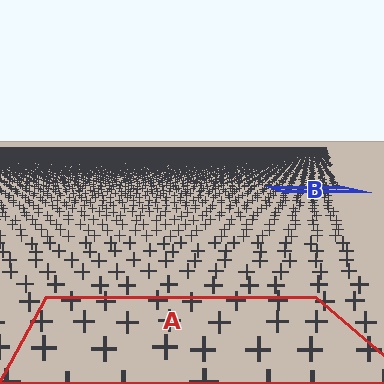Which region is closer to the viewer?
Region A is closer. The texture elements there are larger and more spread out.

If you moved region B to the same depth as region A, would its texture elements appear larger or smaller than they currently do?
They would appear larger. At a closer depth, the same texture elements are projected at a bigger on-screen size.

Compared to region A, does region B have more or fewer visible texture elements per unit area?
Region B has more texture elements per unit area — they are packed more densely because it is farther away.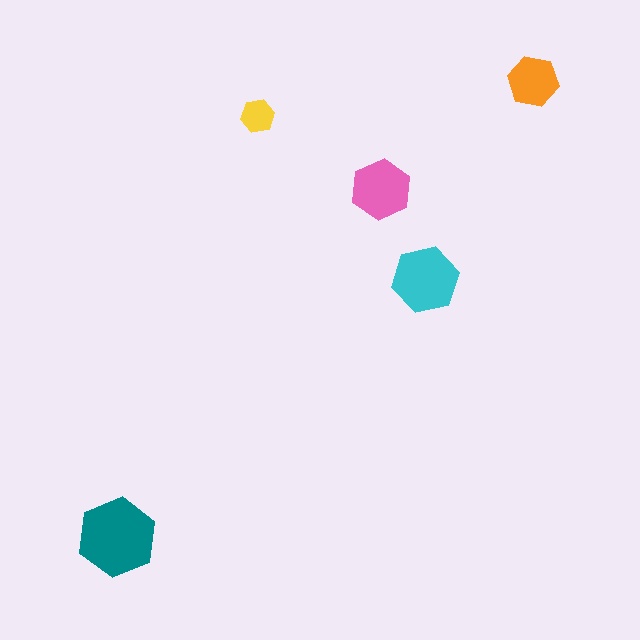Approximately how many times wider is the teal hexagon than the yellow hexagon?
About 2.5 times wider.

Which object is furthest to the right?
The orange hexagon is rightmost.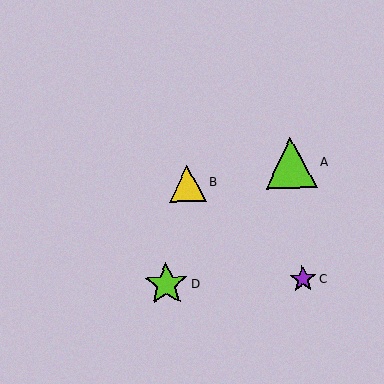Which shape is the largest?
The lime triangle (labeled A) is the largest.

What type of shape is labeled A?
Shape A is a lime triangle.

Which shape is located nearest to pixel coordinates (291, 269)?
The purple star (labeled C) at (303, 279) is nearest to that location.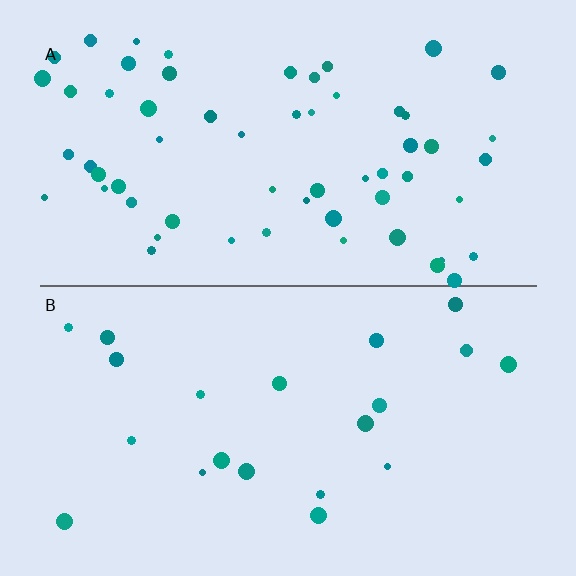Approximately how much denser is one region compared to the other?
Approximately 2.9× — region A over region B.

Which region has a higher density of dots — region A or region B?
A (the top).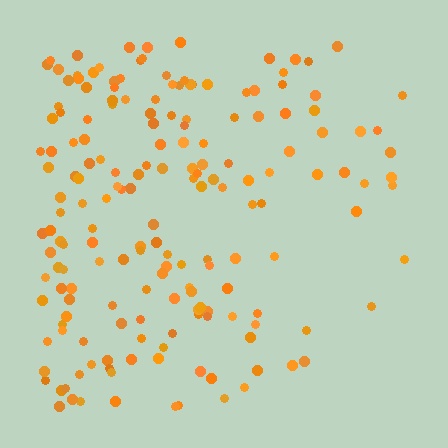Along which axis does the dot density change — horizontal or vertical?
Horizontal.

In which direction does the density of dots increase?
From right to left, with the left side densest.